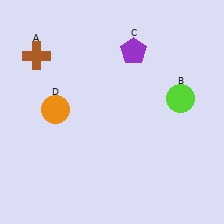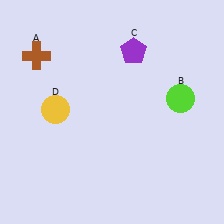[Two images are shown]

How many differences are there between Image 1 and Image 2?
There is 1 difference between the two images.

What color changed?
The circle (D) changed from orange in Image 1 to yellow in Image 2.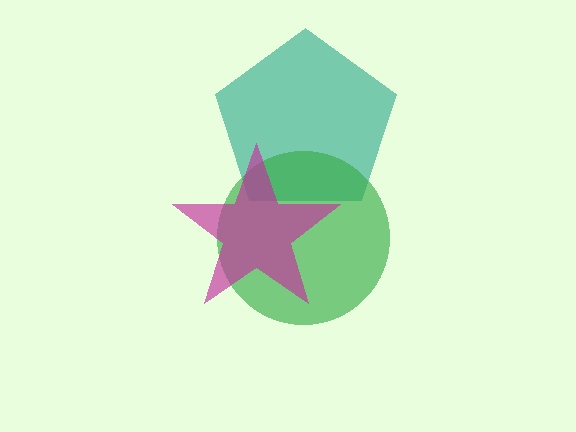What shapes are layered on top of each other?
The layered shapes are: a teal pentagon, a green circle, a magenta star.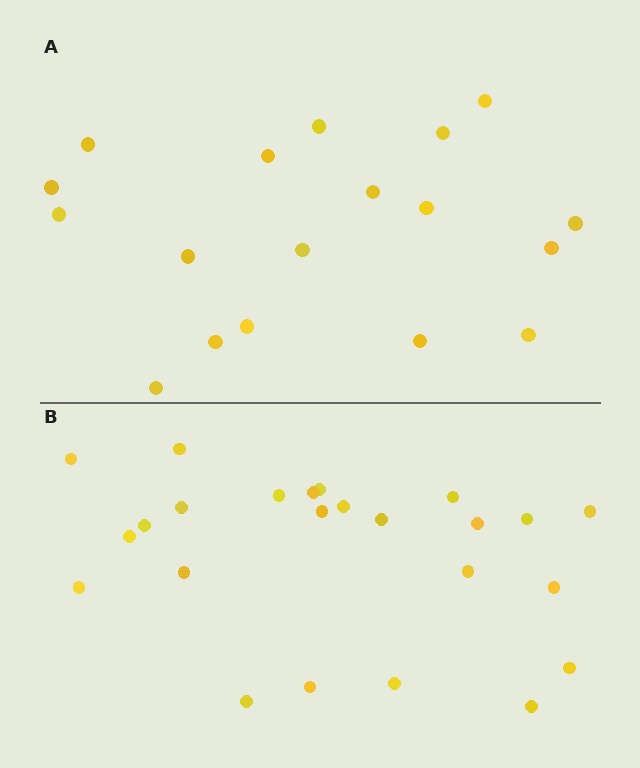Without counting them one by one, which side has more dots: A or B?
Region B (the bottom region) has more dots.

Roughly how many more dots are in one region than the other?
Region B has about 6 more dots than region A.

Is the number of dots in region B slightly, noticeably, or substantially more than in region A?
Region B has noticeably more, but not dramatically so. The ratio is roughly 1.3 to 1.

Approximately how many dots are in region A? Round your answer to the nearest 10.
About 20 dots. (The exact count is 18, which rounds to 20.)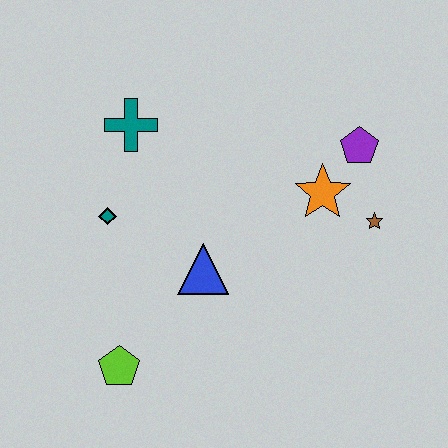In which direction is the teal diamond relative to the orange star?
The teal diamond is to the left of the orange star.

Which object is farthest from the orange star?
The lime pentagon is farthest from the orange star.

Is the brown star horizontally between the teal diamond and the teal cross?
No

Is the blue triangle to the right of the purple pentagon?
No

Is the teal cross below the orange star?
No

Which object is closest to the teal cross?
The teal diamond is closest to the teal cross.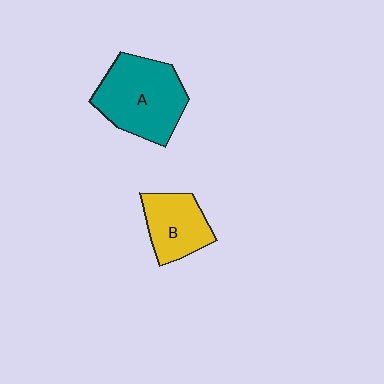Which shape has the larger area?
Shape A (teal).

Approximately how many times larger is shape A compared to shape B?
Approximately 1.6 times.